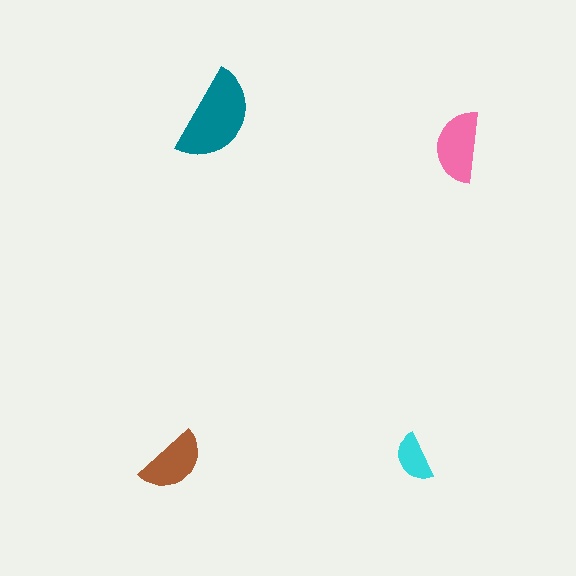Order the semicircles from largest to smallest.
the teal one, the pink one, the brown one, the cyan one.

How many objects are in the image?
There are 4 objects in the image.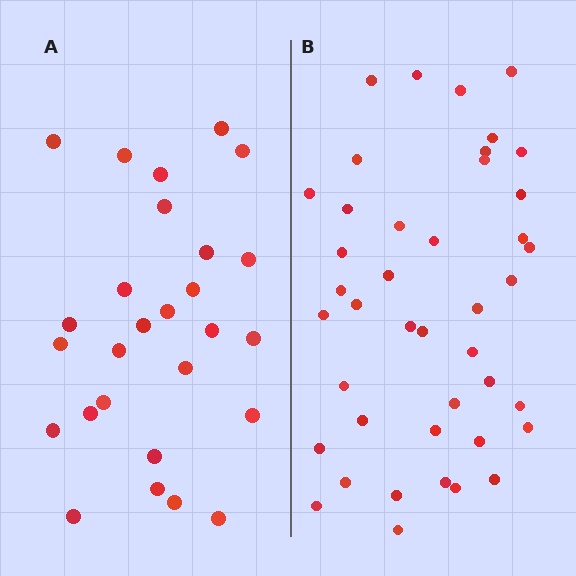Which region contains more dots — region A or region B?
Region B (the right region) has more dots.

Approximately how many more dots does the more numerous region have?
Region B has approximately 15 more dots than region A.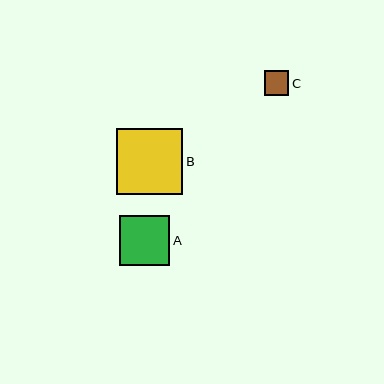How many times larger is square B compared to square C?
Square B is approximately 2.7 times the size of square C.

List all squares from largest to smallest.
From largest to smallest: B, A, C.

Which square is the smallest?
Square C is the smallest with a size of approximately 25 pixels.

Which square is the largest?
Square B is the largest with a size of approximately 66 pixels.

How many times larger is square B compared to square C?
Square B is approximately 2.7 times the size of square C.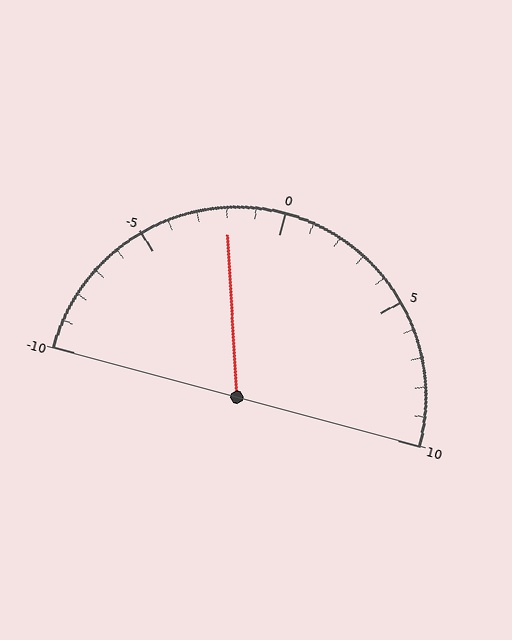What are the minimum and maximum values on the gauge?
The gauge ranges from -10 to 10.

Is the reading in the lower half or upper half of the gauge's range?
The reading is in the lower half of the range (-10 to 10).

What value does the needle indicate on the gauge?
The needle indicates approximately -2.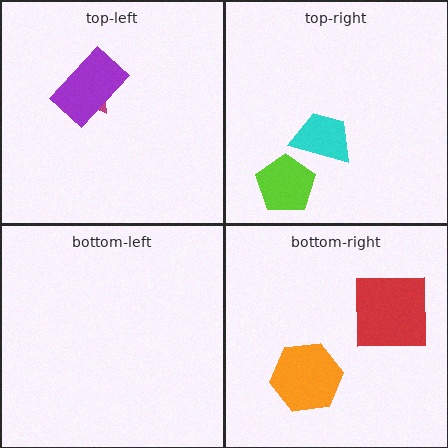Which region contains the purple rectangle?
The top-left region.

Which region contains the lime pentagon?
The top-right region.